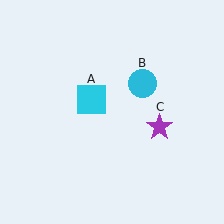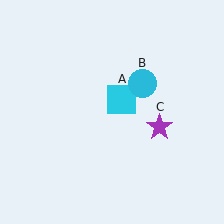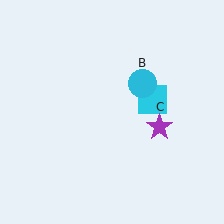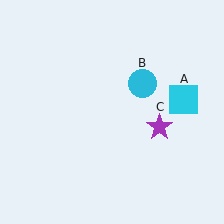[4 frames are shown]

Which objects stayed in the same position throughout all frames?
Cyan circle (object B) and purple star (object C) remained stationary.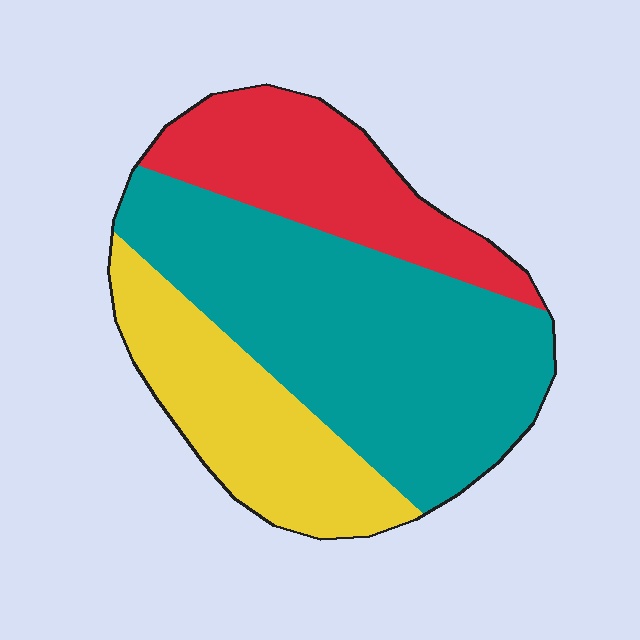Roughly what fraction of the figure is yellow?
Yellow takes up between a quarter and a half of the figure.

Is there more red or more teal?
Teal.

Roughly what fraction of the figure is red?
Red covers 24% of the figure.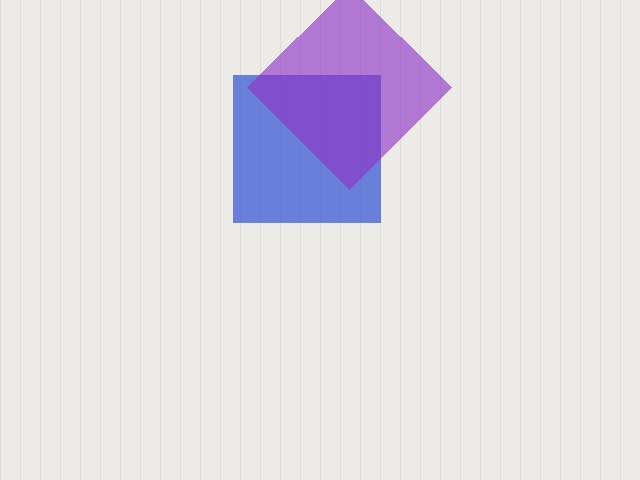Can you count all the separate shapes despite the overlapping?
Yes, there are 2 separate shapes.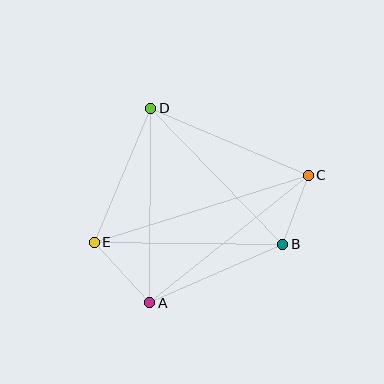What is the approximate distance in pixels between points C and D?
The distance between C and D is approximately 171 pixels.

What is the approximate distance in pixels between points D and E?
The distance between D and E is approximately 145 pixels.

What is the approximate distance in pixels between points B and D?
The distance between B and D is approximately 189 pixels.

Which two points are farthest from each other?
Points C and E are farthest from each other.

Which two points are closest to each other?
Points B and C are closest to each other.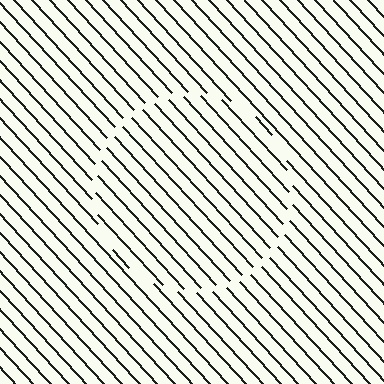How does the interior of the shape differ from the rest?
The interior of the shape contains the same grating, shifted by half a period — the contour is defined by the phase discontinuity where line-ends from the inner and outer gratings abut.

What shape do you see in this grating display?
An illusory circle. The interior of the shape contains the same grating, shifted by half a period — the contour is defined by the phase discontinuity where line-ends from the inner and outer gratings abut.